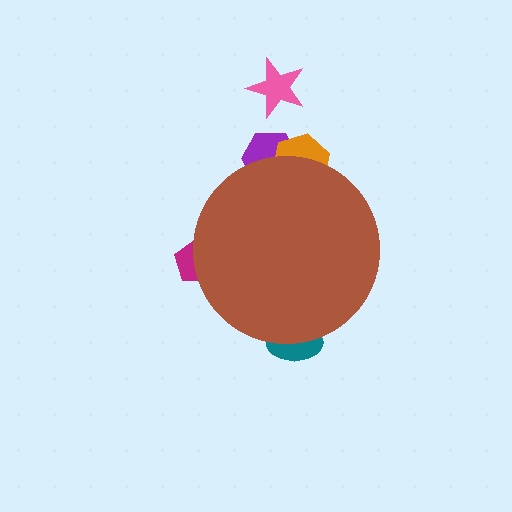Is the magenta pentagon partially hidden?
Yes, the magenta pentagon is partially hidden behind the brown circle.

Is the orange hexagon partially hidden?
Yes, the orange hexagon is partially hidden behind the brown circle.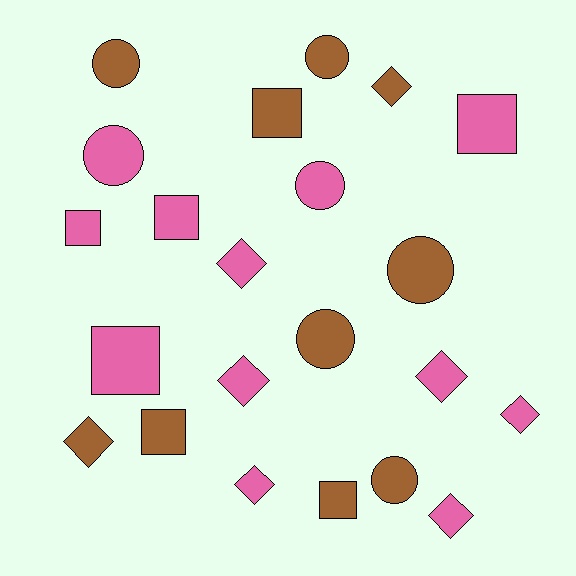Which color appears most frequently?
Pink, with 12 objects.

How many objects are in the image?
There are 22 objects.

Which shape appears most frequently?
Diamond, with 8 objects.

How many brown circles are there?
There are 5 brown circles.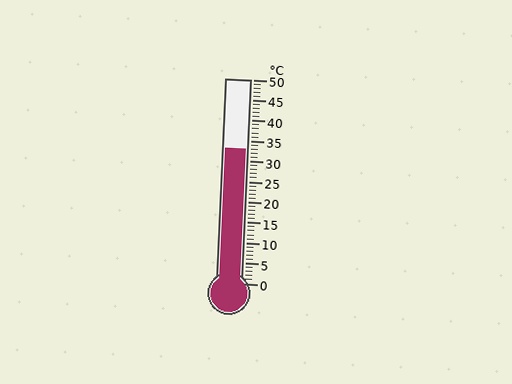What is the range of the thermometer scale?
The thermometer scale ranges from 0°C to 50°C.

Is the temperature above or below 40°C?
The temperature is below 40°C.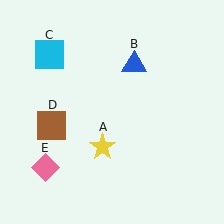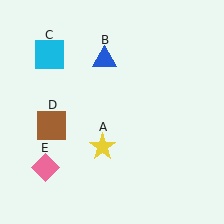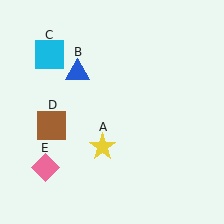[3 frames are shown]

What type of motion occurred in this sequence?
The blue triangle (object B) rotated counterclockwise around the center of the scene.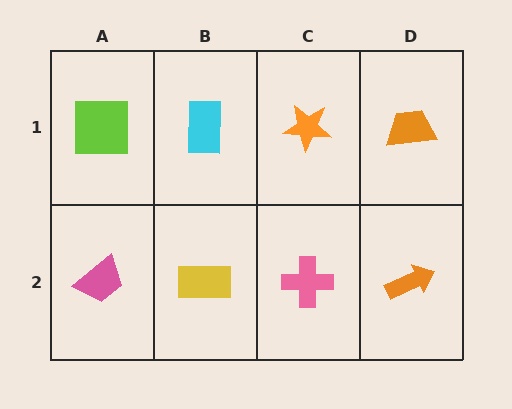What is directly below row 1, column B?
A yellow rectangle.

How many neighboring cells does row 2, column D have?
2.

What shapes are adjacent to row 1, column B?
A yellow rectangle (row 2, column B), a lime square (row 1, column A), an orange star (row 1, column C).